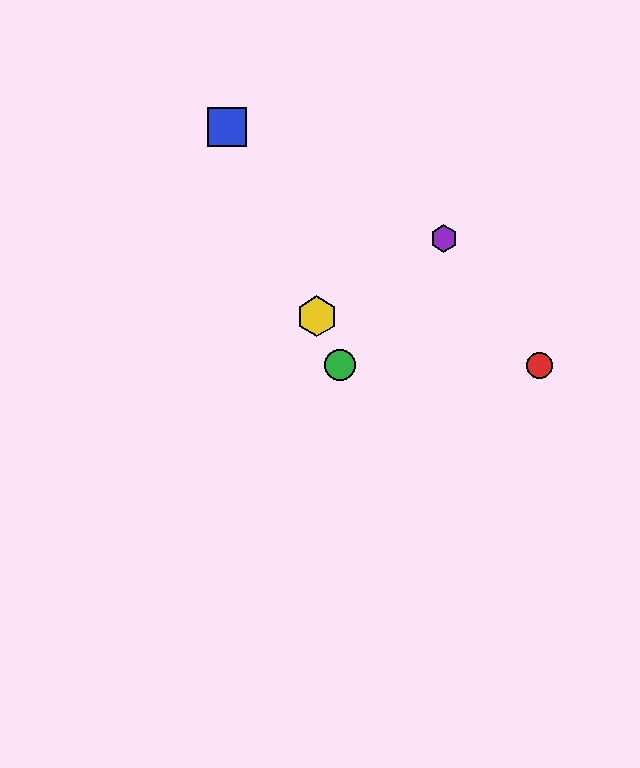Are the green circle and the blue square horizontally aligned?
No, the green circle is at y≈365 and the blue square is at y≈127.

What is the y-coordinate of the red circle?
The red circle is at y≈365.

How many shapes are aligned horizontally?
2 shapes (the red circle, the green circle) are aligned horizontally.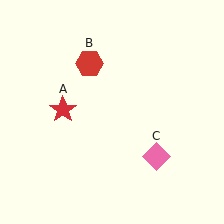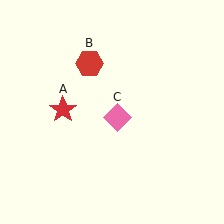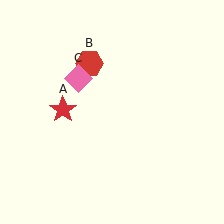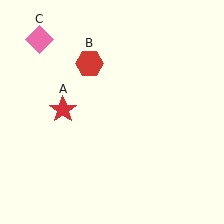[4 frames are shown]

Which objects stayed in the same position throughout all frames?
Red star (object A) and red hexagon (object B) remained stationary.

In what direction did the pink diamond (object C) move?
The pink diamond (object C) moved up and to the left.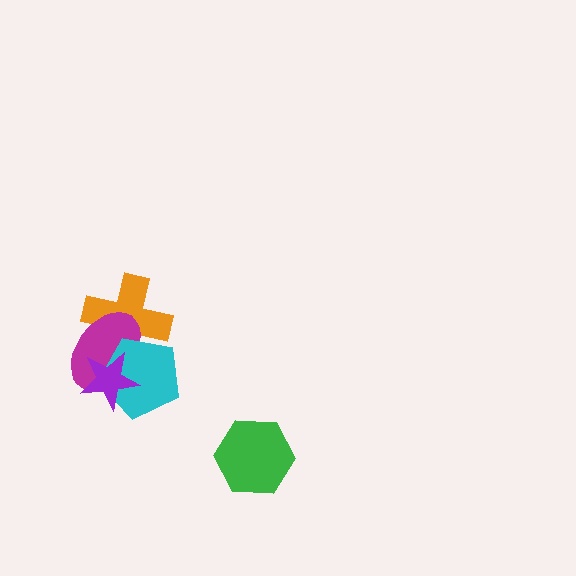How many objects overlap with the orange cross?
3 objects overlap with the orange cross.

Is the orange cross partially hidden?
Yes, it is partially covered by another shape.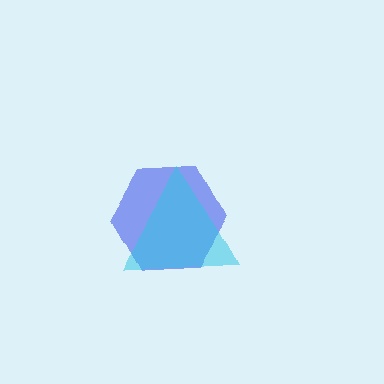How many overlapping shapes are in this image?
There are 2 overlapping shapes in the image.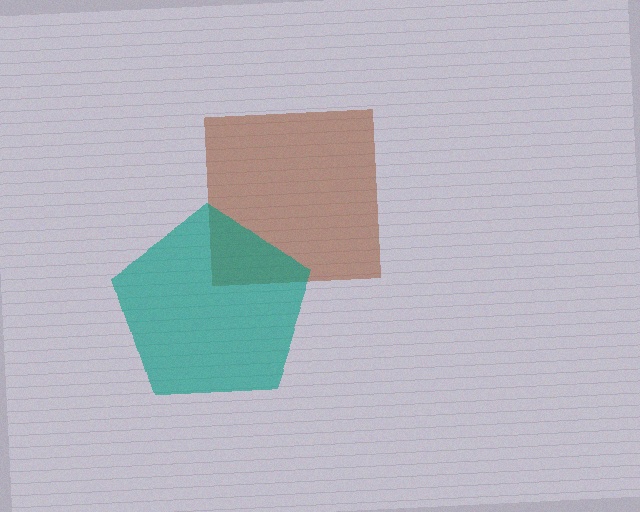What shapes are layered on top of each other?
The layered shapes are: a brown square, a teal pentagon.